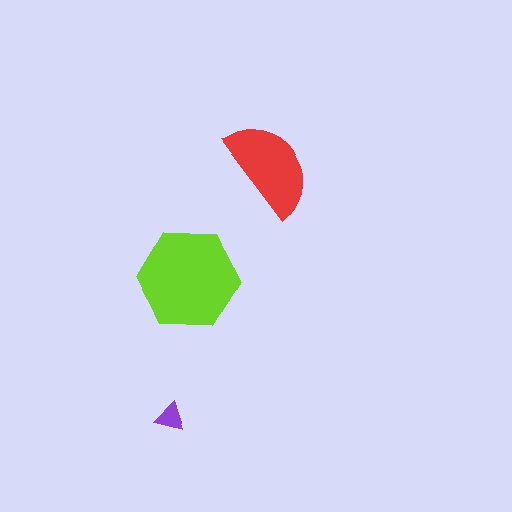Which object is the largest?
The lime hexagon.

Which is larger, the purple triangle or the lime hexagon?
The lime hexagon.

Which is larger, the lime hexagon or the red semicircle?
The lime hexagon.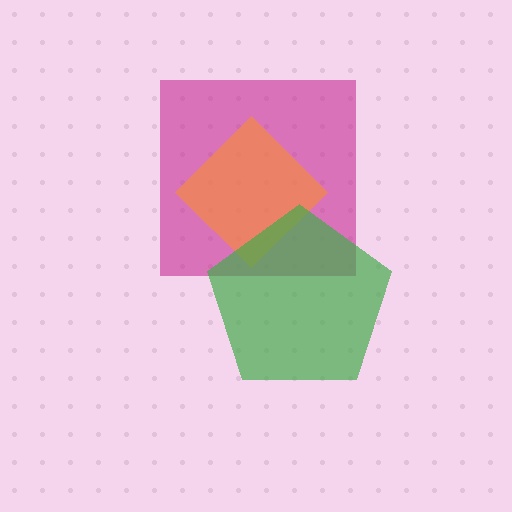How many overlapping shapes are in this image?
There are 3 overlapping shapes in the image.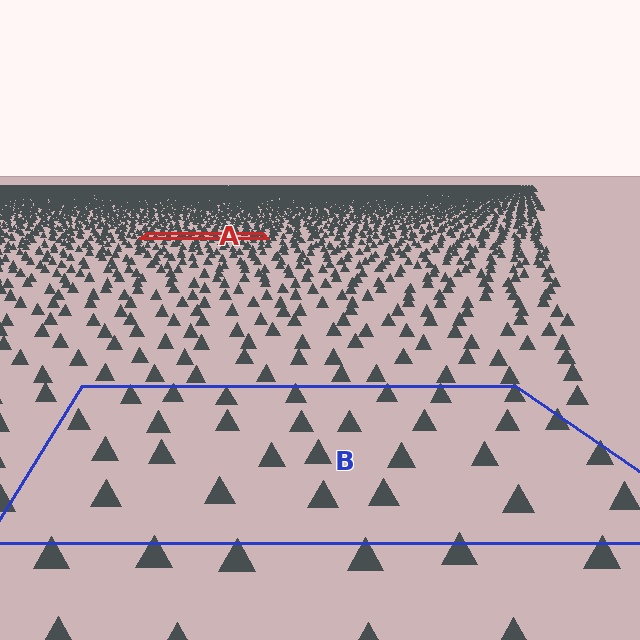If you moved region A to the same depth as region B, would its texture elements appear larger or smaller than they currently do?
They would appear larger. At a closer depth, the same texture elements are projected at a bigger on-screen size.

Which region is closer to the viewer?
Region B is closer. The texture elements there are larger and more spread out.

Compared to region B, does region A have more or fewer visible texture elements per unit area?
Region A has more texture elements per unit area — they are packed more densely because it is farther away.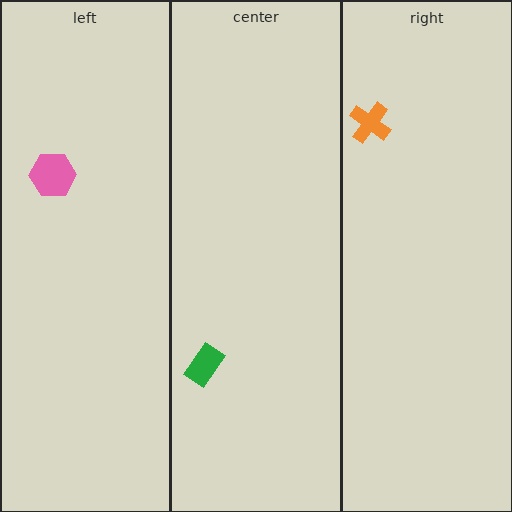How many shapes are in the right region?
1.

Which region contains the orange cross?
The right region.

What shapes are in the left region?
The pink hexagon.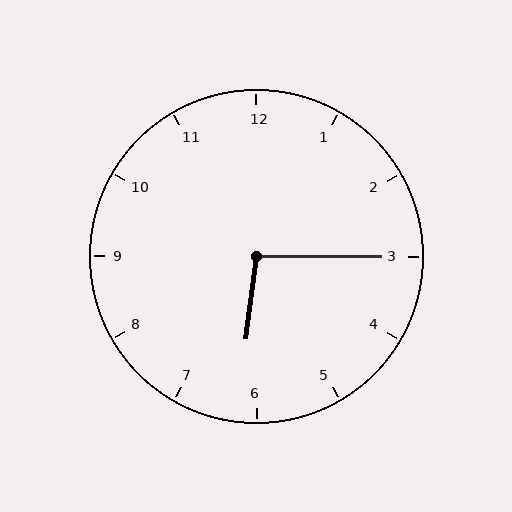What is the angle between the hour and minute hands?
Approximately 98 degrees.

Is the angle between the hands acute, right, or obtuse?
It is obtuse.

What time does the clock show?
6:15.